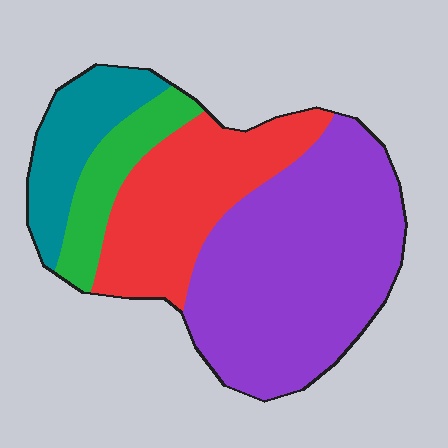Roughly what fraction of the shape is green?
Green takes up about one tenth (1/10) of the shape.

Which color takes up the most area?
Purple, at roughly 50%.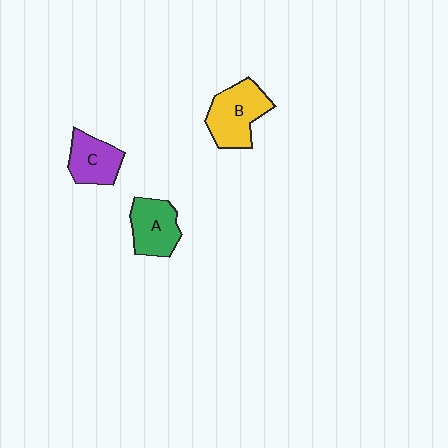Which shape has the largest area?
Shape B (yellow).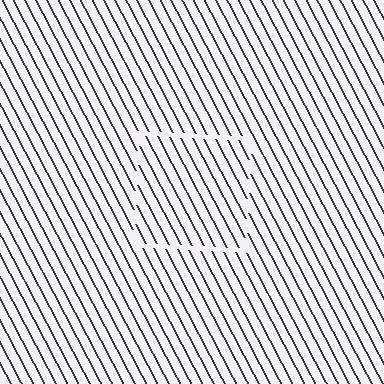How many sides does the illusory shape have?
4 sides — the line-ends trace a square.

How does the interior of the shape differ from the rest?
The interior of the shape contains the same grating, shifted by half a period — the contour is defined by the phase discontinuity where line-ends from the inner and outer gratings abut.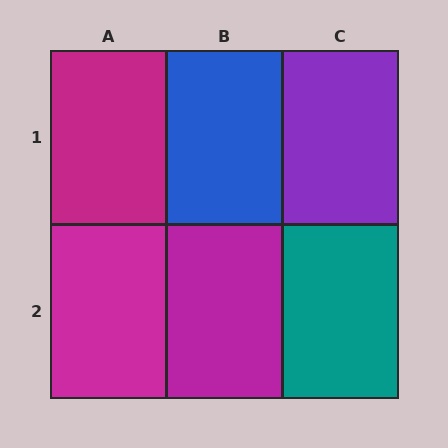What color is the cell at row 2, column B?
Magenta.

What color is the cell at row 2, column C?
Teal.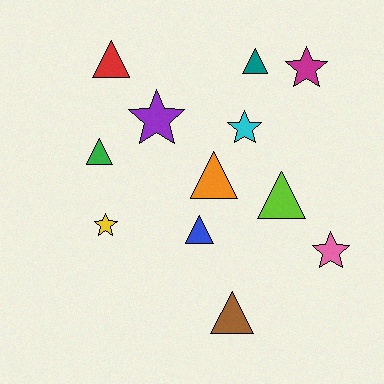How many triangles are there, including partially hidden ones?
There are 7 triangles.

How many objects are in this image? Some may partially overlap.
There are 12 objects.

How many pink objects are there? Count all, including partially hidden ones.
There is 1 pink object.